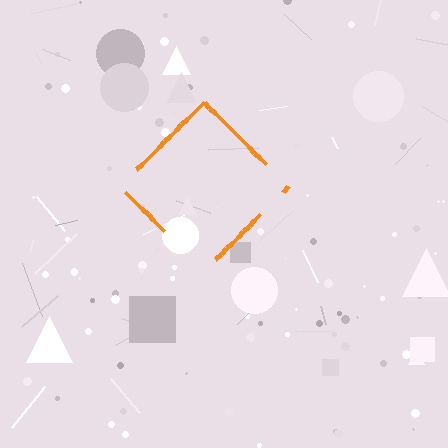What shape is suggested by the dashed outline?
The dashed outline suggests a diamond.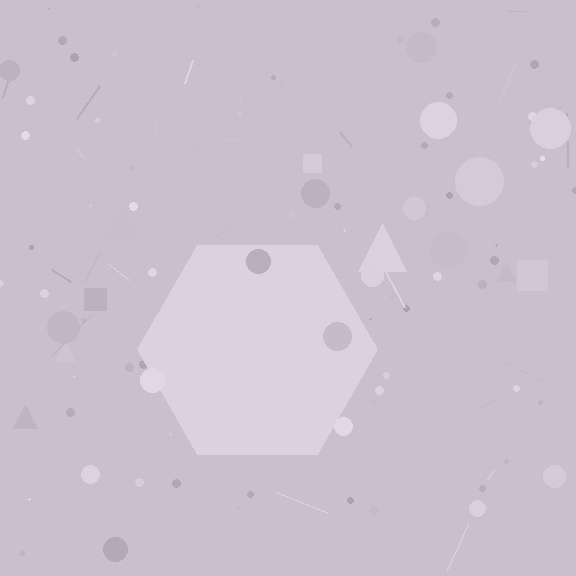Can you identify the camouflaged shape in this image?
The camouflaged shape is a hexagon.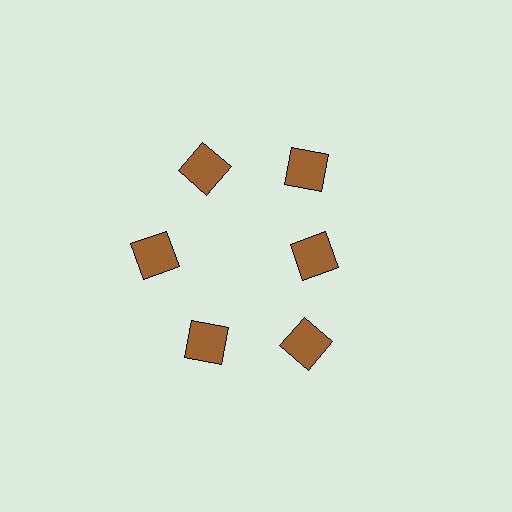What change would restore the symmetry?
The symmetry would be restored by moving it outward, back onto the ring so that all 6 squares sit at equal angles and equal distance from the center.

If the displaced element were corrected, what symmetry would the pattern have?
It would have 6-fold rotational symmetry — the pattern would map onto itself every 60 degrees.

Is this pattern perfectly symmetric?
No. The 6 brown squares are arranged in a ring, but one element near the 3 o'clock position is pulled inward toward the center, breaking the 6-fold rotational symmetry.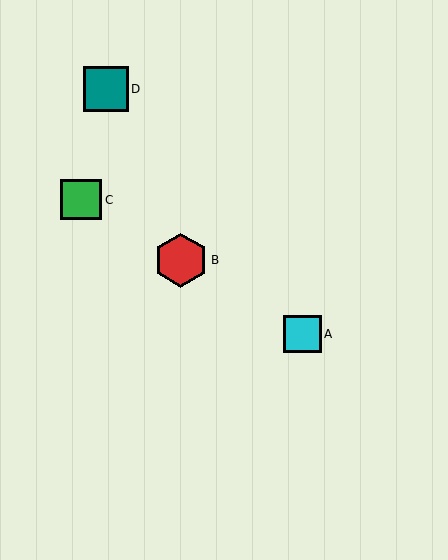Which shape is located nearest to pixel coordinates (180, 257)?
The red hexagon (labeled B) at (181, 260) is nearest to that location.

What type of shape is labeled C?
Shape C is a green square.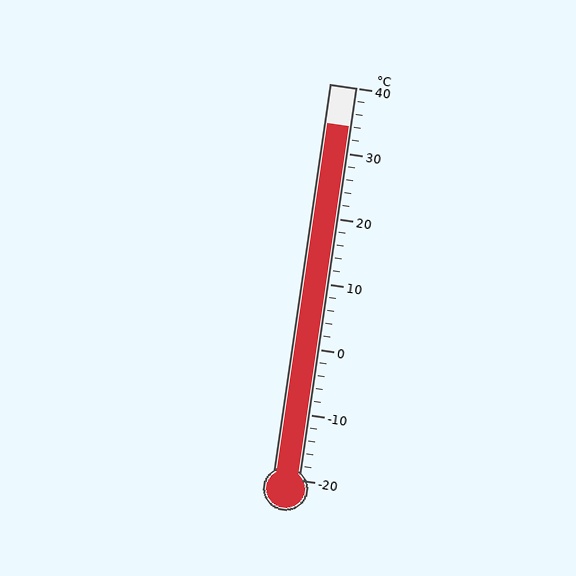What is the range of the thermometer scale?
The thermometer scale ranges from -20°C to 40°C.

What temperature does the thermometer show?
The thermometer shows approximately 34°C.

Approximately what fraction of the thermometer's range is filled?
The thermometer is filled to approximately 90% of its range.